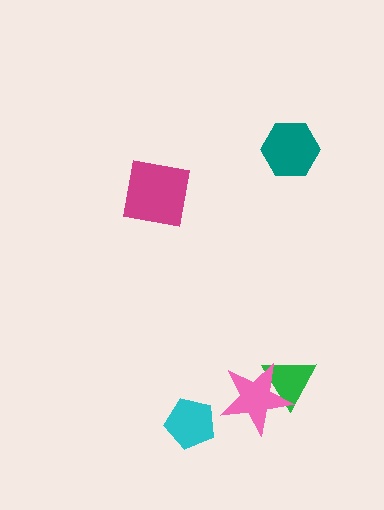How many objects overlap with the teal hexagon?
0 objects overlap with the teal hexagon.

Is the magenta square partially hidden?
No, no other shape covers it.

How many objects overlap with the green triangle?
1 object overlaps with the green triangle.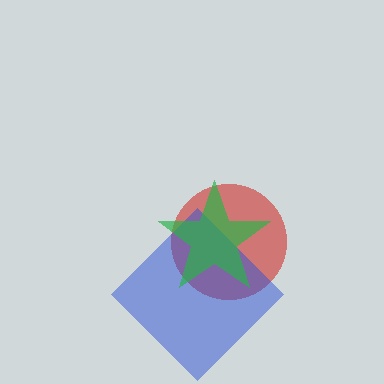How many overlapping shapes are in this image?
There are 3 overlapping shapes in the image.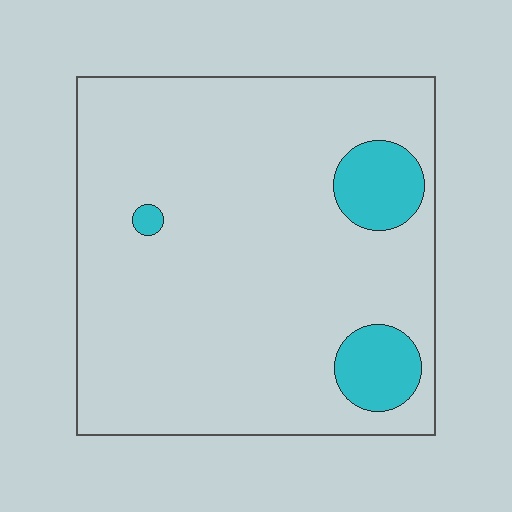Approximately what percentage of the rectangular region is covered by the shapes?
Approximately 10%.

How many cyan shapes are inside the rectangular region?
3.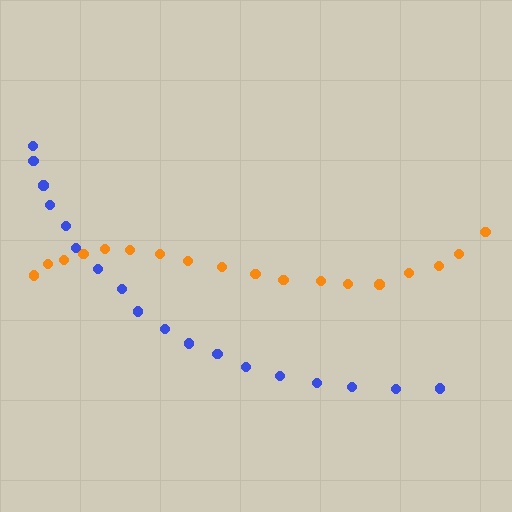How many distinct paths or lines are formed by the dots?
There are 2 distinct paths.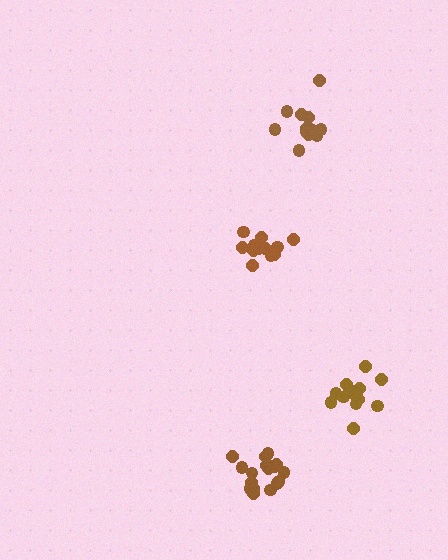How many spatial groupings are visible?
There are 4 spatial groupings.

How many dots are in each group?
Group 1: 18 dots, Group 2: 13 dots, Group 3: 17 dots, Group 4: 12 dots (60 total).